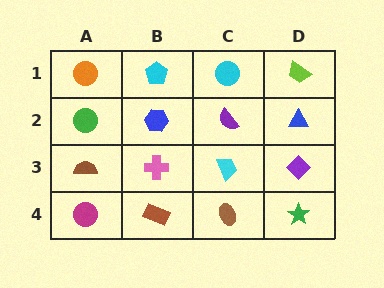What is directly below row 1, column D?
A blue triangle.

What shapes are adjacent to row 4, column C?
A cyan trapezoid (row 3, column C), a brown rectangle (row 4, column B), a green star (row 4, column D).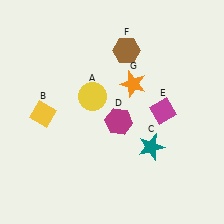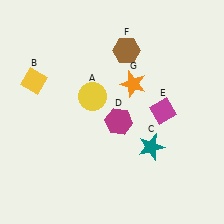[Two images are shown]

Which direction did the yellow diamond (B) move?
The yellow diamond (B) moved up.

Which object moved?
The yellow diamond (B) moved up.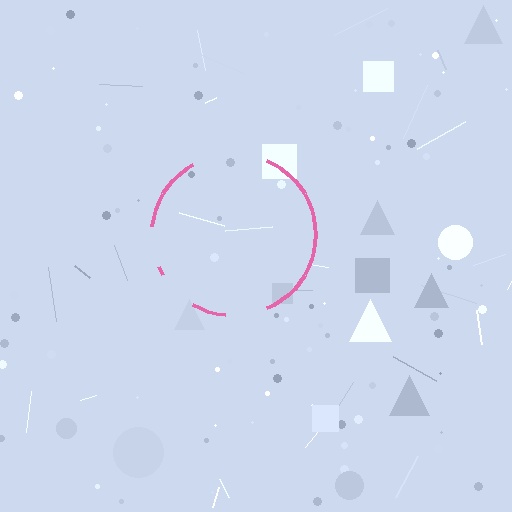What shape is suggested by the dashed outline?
The dashed outline suggests a circle.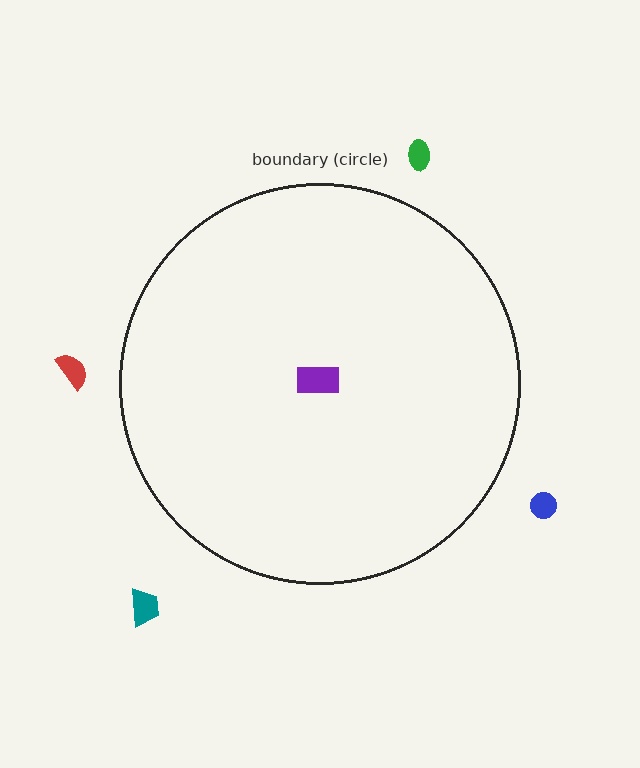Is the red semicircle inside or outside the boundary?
Outside.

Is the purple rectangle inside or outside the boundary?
Inside.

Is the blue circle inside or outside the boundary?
Outside.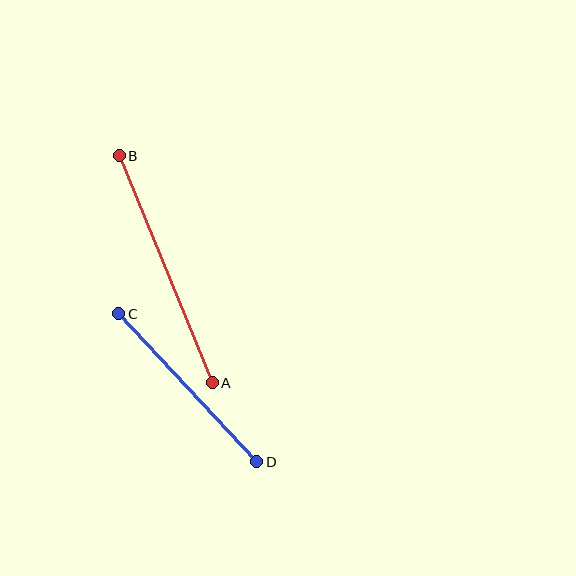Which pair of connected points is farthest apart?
Points A and B are farthest apart.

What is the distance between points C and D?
The distance is approximately 203 pixels.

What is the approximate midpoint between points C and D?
The midpoint is at approximately (188, 388) pixels.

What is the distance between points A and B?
The distance is approximately 245 pixels.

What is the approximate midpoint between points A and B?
The midpoint is at approximately (166, 269) pixels.